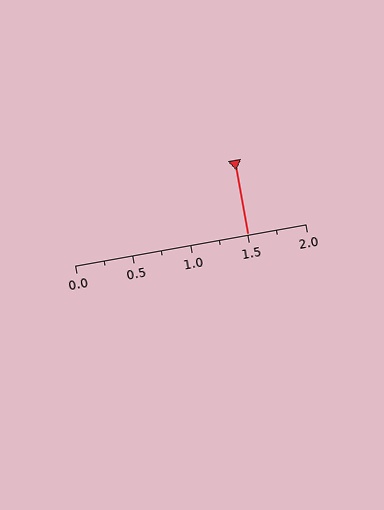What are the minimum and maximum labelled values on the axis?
The axis runs from 0.0 to 2.0.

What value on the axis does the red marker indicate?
The marker indicates approximately 1.5.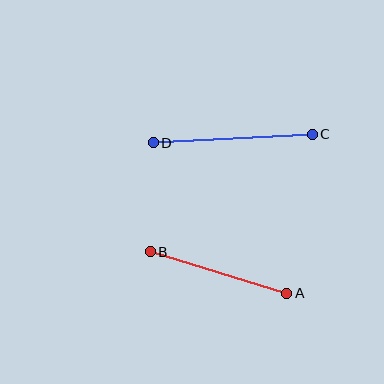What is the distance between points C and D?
The distance is approximately 159 pixels.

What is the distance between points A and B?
The distance is approximately 143 pixels.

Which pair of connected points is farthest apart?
Points C and D are farthest apart.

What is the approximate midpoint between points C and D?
The midpoint is at approximately (233, 139) pixels.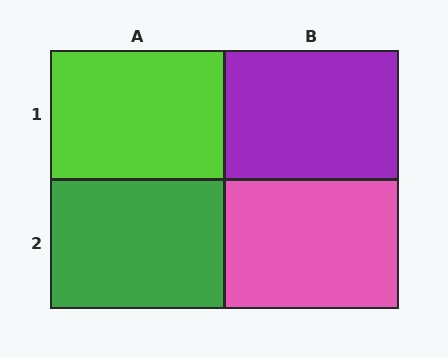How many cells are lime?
1 cell is lime.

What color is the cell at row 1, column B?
Purple.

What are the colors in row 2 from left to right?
Green, pink.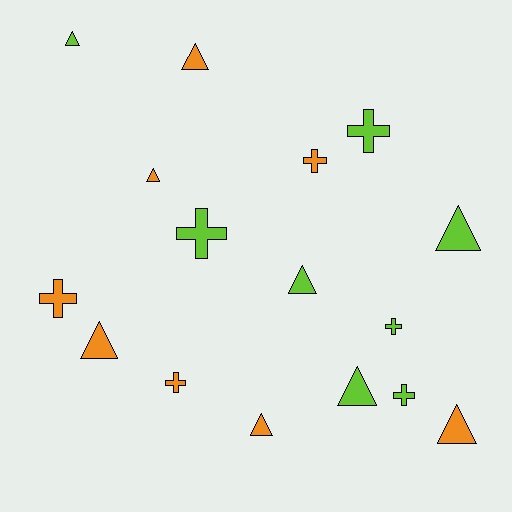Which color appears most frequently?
Orange, with 8 objects.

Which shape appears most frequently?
Triangle, with 9 objects.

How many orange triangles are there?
There are 5 orange triangles.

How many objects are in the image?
There are 16 objects.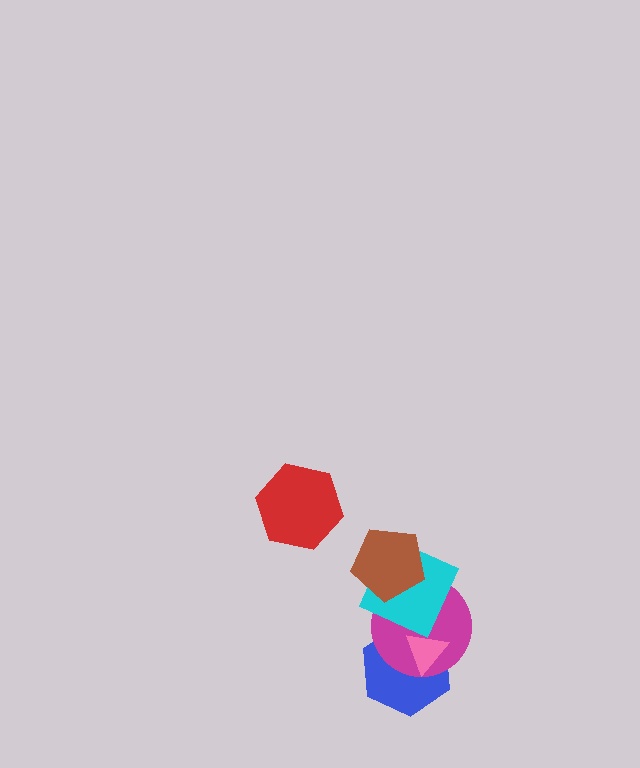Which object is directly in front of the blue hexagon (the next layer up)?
The magenta circle is directly in front of the blue hexagon.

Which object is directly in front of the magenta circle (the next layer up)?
The cyan square is directly in front of the magenta circle.